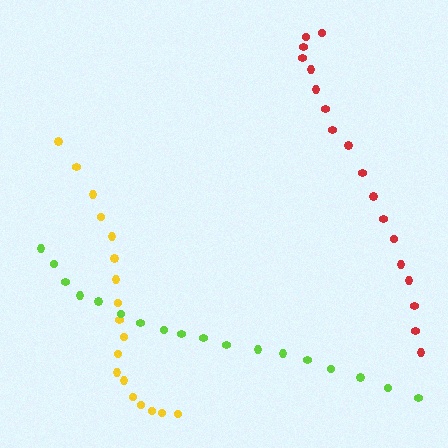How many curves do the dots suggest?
There are 3 distinct paths.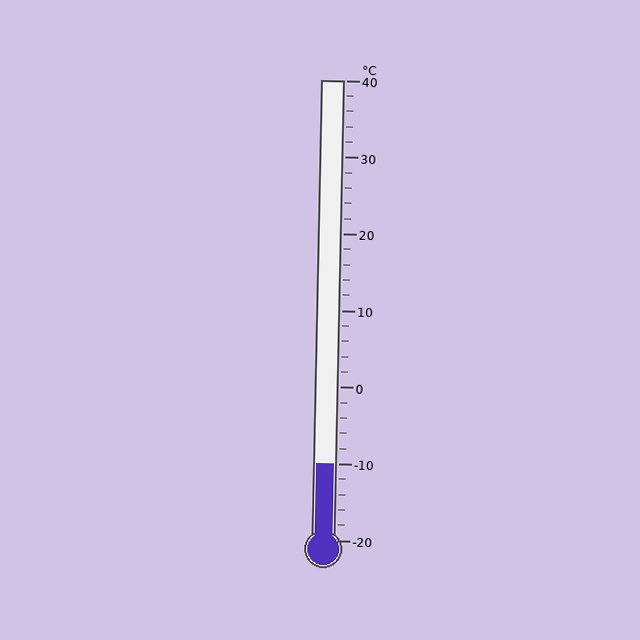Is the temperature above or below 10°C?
The temperature is below 10°C.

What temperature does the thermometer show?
The thermometer shows approximately -10°C.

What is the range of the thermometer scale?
The thermometer scale ranges from -20°C to 40°C.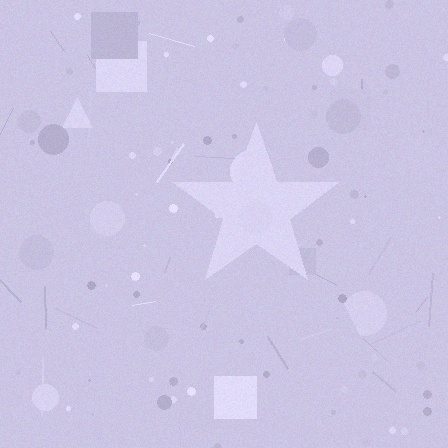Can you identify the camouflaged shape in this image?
The camouflaged shape is a star.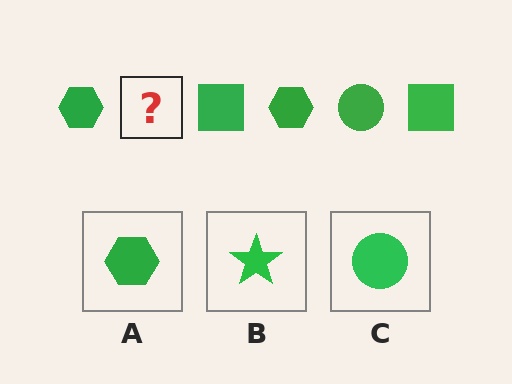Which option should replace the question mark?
Option C.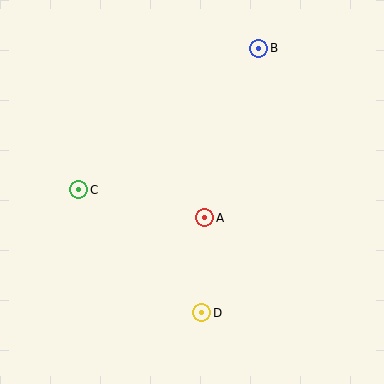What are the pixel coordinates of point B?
Point B is at (259, 48).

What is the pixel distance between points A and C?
The distance between A and C is 129 pixels.